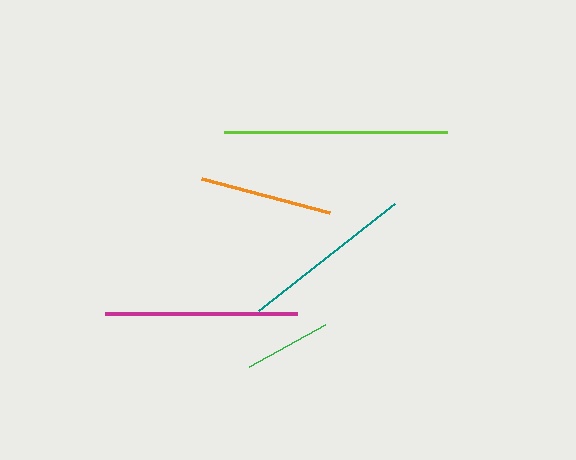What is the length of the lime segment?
The lime segment is approximately 223 pixels long.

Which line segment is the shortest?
The green line is the shortest at approximately 87 pixels.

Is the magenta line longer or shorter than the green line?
The magenta line is longer than the green line.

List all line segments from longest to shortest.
From longest to shortest: lime, magenta, teal, orange, green.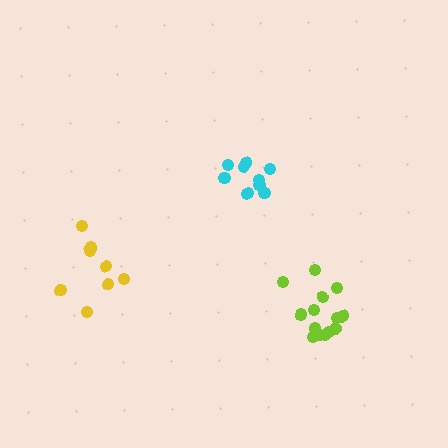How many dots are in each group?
Group 1: 14 dots, Group 2: 9 dots, Group 3: 8 dots (31 total).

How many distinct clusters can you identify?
There are 3 distinct clusters.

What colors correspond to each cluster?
The clusters are colored: lime, cyan, yellow.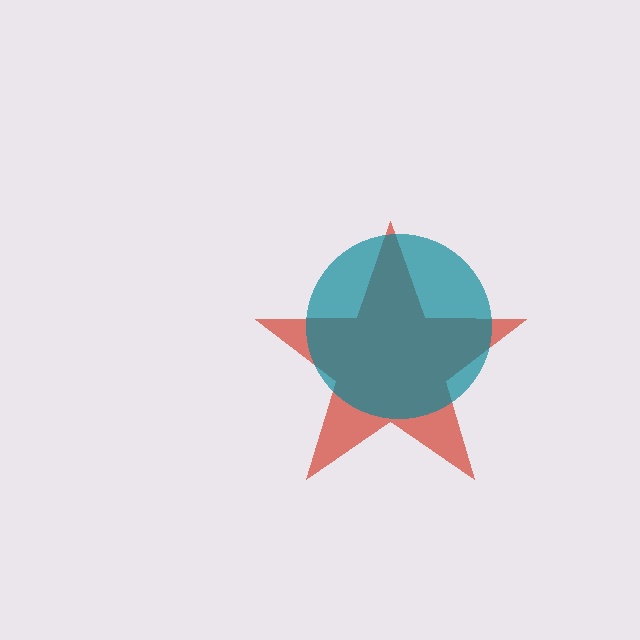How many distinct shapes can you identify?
There are 2 distinct shapes: a red star, a teal circle.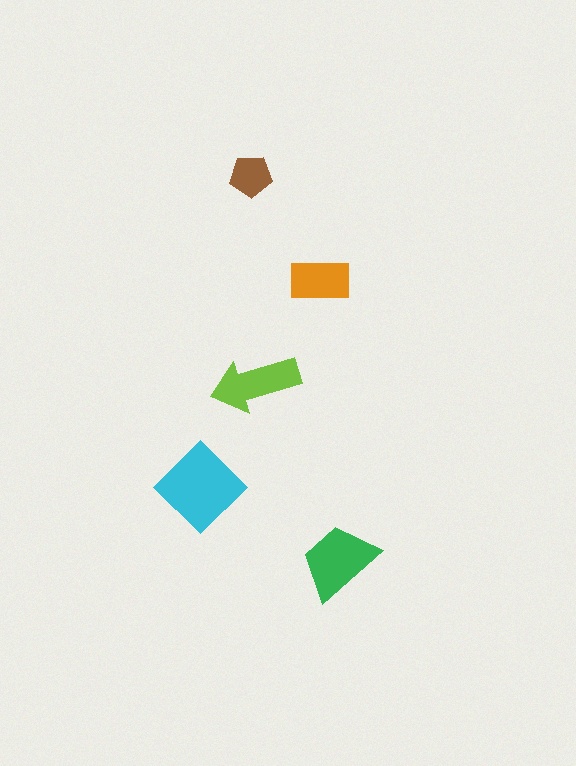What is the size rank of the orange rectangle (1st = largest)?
4th.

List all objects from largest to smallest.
The cyan diamond, the green trapezoid, the lime arrow, the orange rectangle, the brown pentagon.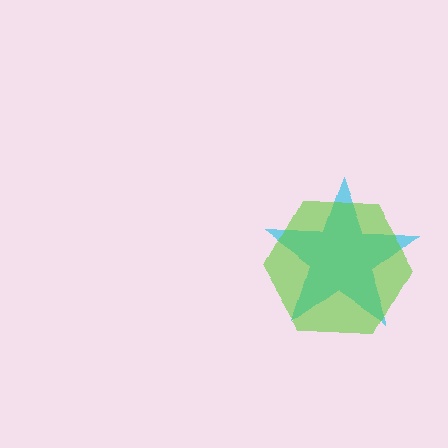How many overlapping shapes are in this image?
There are 2 overlapping shapes in the image.